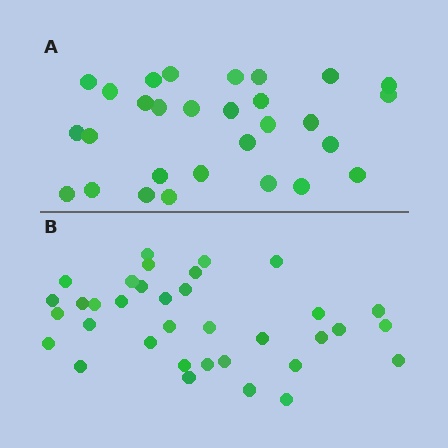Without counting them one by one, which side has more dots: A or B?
Region B (the bottom region) has more dots.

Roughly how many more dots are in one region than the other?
Region B has about 6 more dots than region A.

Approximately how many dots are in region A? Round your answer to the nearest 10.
About 30 dots. (The exact count is 29, which rounds to 30.)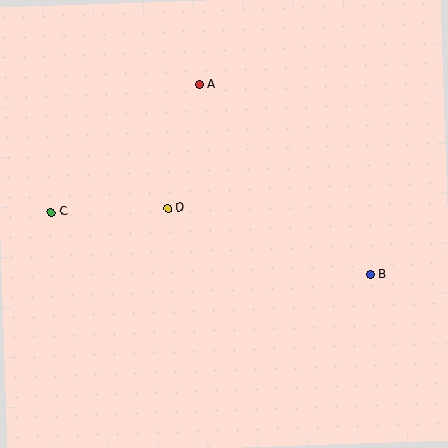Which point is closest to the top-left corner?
Point A is closest to the top-left corner.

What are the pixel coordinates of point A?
Point A is at (199, 84).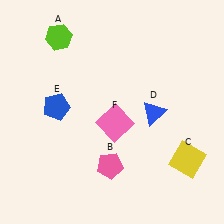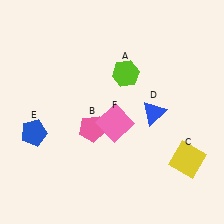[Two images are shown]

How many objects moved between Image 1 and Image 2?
3 objects moved between the two images.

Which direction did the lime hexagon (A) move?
The lime hexagon (A) moved right.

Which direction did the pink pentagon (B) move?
The pink pentagon (B) moved up.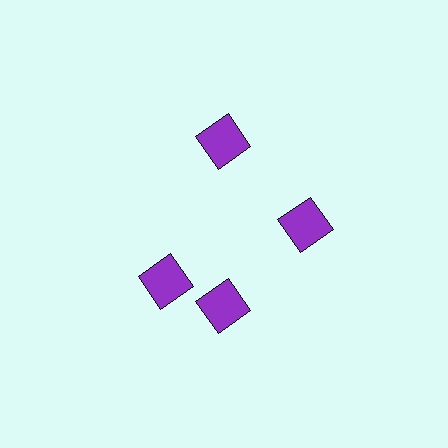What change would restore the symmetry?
The symmetry would be restored by rotating it back into even spacing with its neighbors so that all 4 squares sit at equal angles and equal distance from the center.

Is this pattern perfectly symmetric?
No. The 4 purple squares are arranged in a ring, but one element near the 9 o'clock position is rotated out of alignment along the ring, breaking the 4-fold rotational symmetry.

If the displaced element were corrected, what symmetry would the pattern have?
It would have 4-fold rotational symmetry — the pattern would map onto itself every 90 degrees.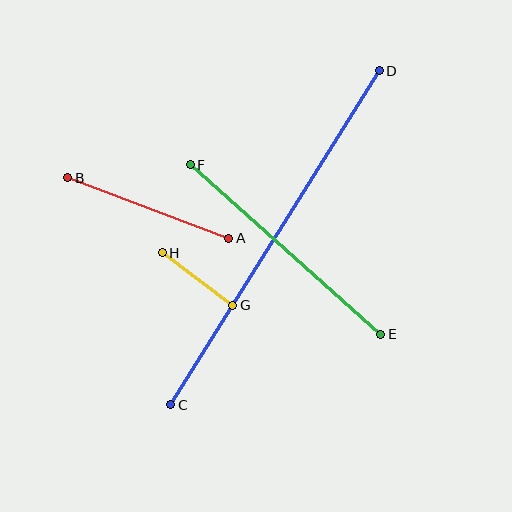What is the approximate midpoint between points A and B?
The midpoint is at approximately (148, 208) pixels.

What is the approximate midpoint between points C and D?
The midpoint is at approximately (275, 238) pixels.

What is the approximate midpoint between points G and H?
The midpoint is at approximately (198, 279) pixels.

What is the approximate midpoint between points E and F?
The midpoint is at approximately (285, 249) pixels.